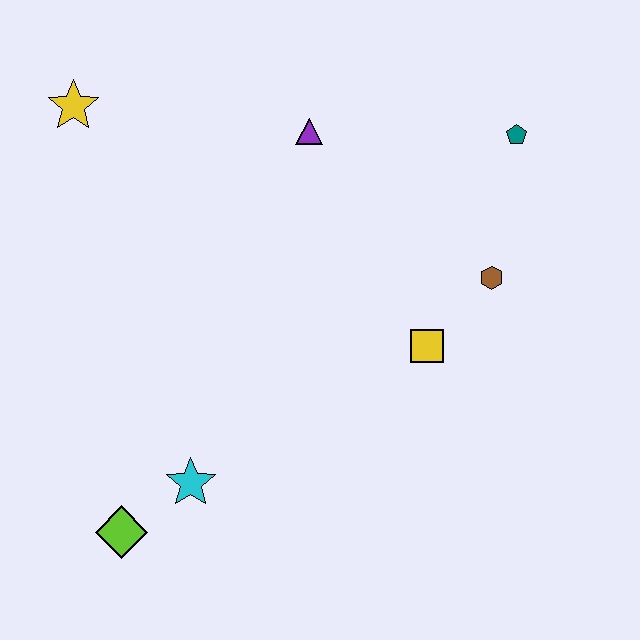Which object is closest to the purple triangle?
The teal pentagon is closest to the purple triangle.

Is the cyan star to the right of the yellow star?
Yes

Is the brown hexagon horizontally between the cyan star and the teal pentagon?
Yes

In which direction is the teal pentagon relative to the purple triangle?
The teal pentagon is to the right of the purple triangle.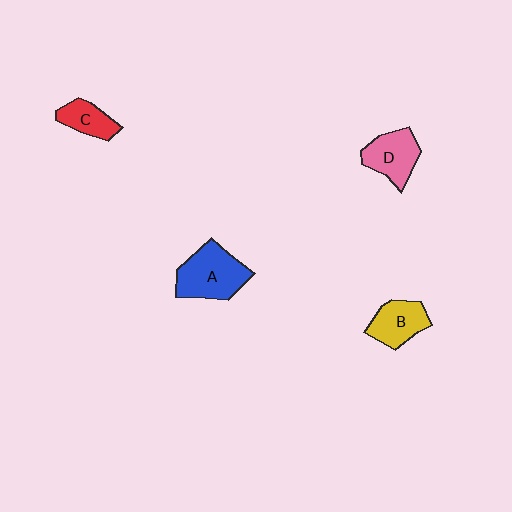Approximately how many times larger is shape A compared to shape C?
Approximately 1.9 times.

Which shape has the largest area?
Shape A (blue).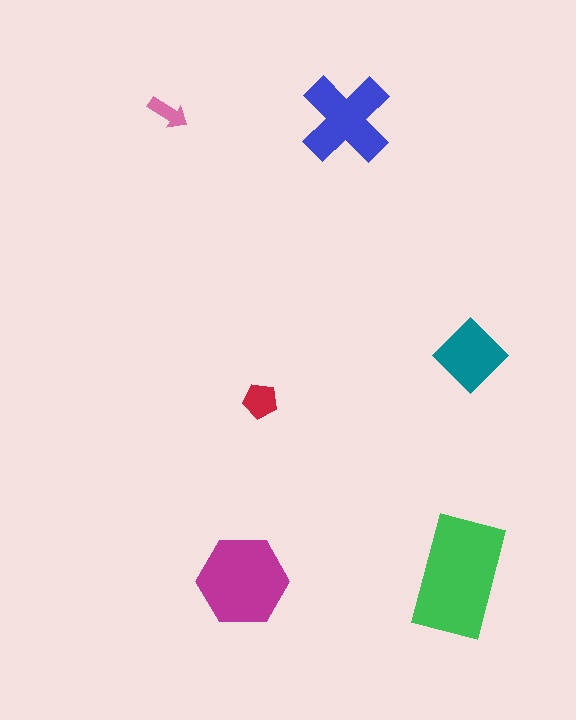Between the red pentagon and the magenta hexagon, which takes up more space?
The magenta hexagon.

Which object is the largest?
The green rectangle.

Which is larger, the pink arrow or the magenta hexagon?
The magenta hexagon.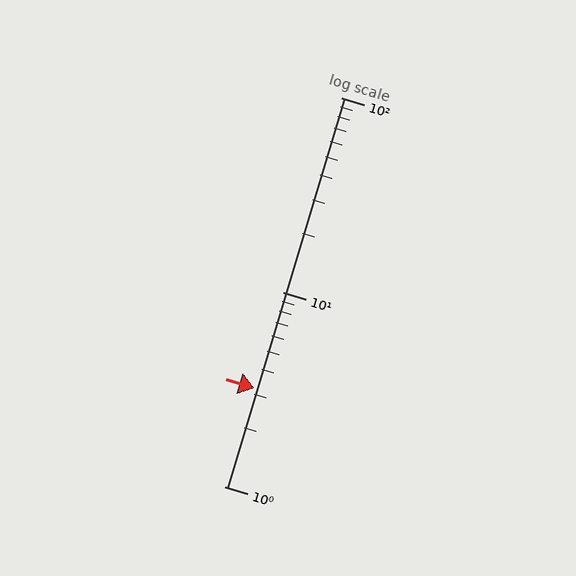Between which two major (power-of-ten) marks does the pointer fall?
The pointer is between 1 and 10.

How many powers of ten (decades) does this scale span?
The scale spans 2 decades, from 1 to 100.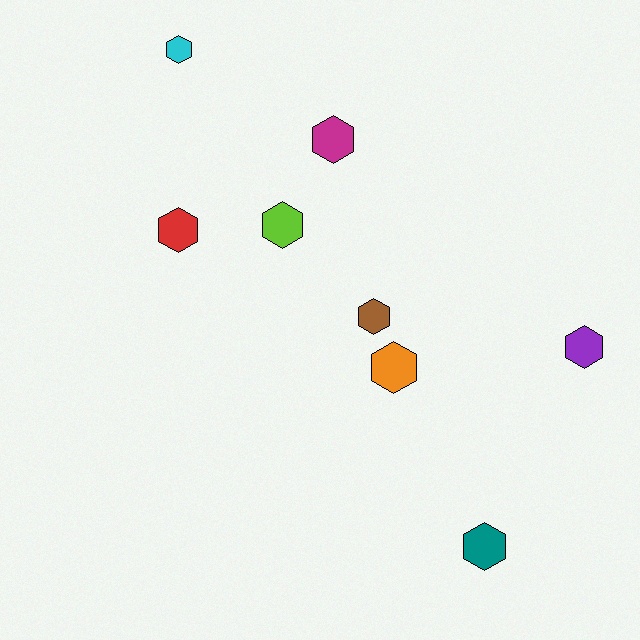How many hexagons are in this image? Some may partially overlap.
There are 8 hexagons.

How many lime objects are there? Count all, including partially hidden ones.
There is 1 lime object.